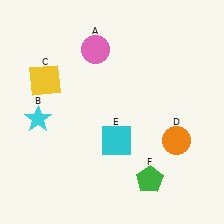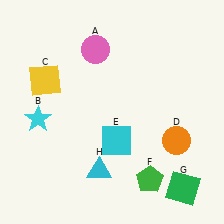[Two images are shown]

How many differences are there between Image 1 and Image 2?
There are 2 differences between the two images.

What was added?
A green square (G), a cyan triangle (H) were added in Image 2.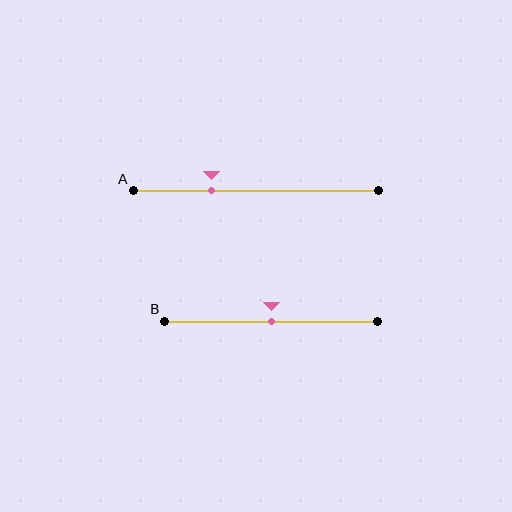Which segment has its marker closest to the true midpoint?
Segment B has its marker closest to the true midpoint.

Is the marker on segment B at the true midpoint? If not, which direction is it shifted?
Yes, the marker on segment B is at the true midpoint.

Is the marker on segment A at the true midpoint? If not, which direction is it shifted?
No, the marker on segment A is shifted to the left by about 18% of the segment length.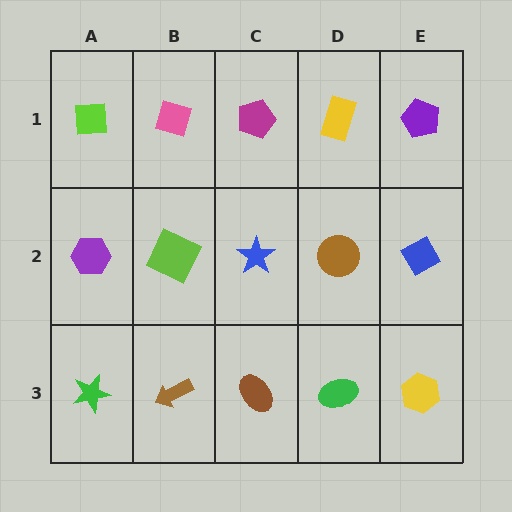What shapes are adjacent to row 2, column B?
A pink diamond (row 1, column B), a brown arrow (row 3, column B), a purple hexagon (row 2, column A), a blue star (row 2, column C).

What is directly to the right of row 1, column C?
A yellow rectangle.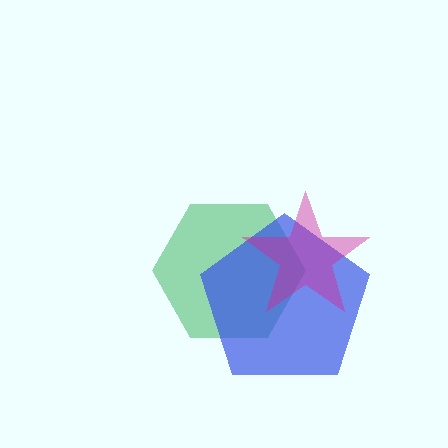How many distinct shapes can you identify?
There are 3 distinct shapes: a green hexagon, a blue pentagon, a magenta star.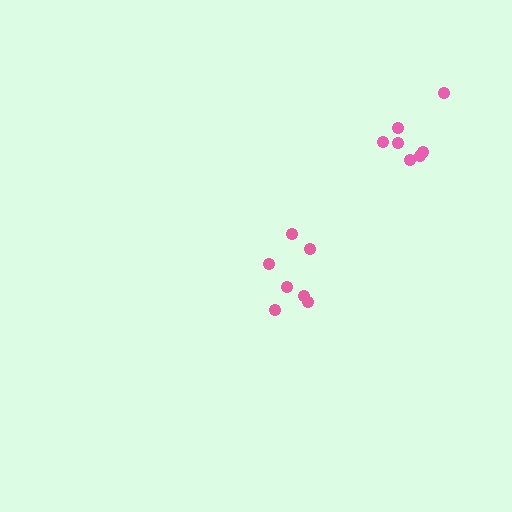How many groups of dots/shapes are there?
There are 2 groups.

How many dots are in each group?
Group 1: 7 dots, Group 2: 7 dots (14 total).